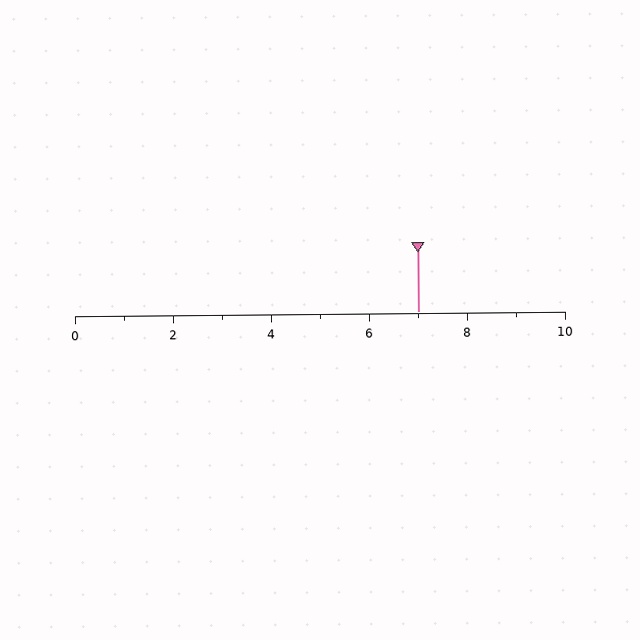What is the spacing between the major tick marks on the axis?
The major ticks are spaced 2 apart.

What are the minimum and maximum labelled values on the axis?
The axis runs from 0 to 10.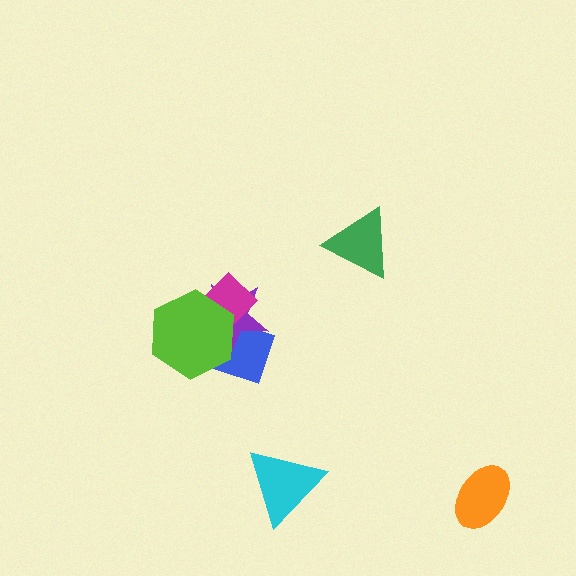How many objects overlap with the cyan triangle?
0 objects overlap with the cyan triangle.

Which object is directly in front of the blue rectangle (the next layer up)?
The purple star is directly in front of the blue rectangle.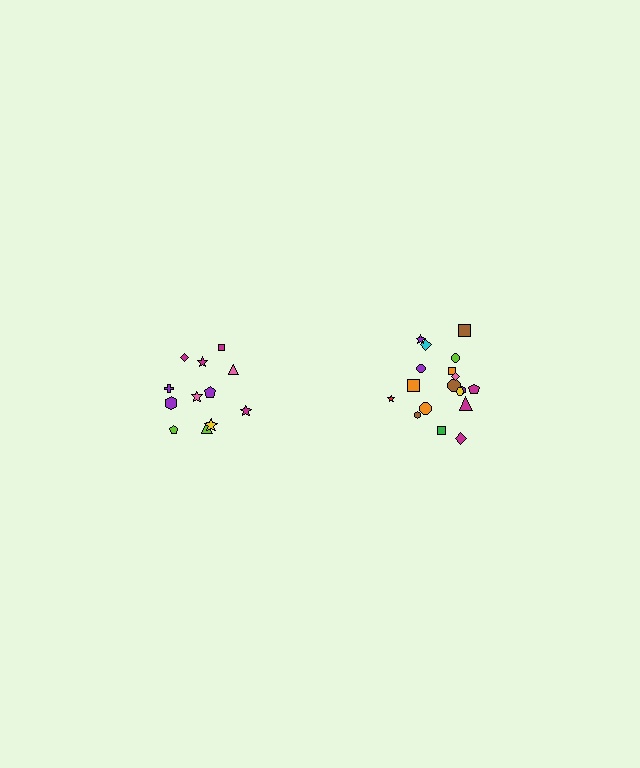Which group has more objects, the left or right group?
The right group.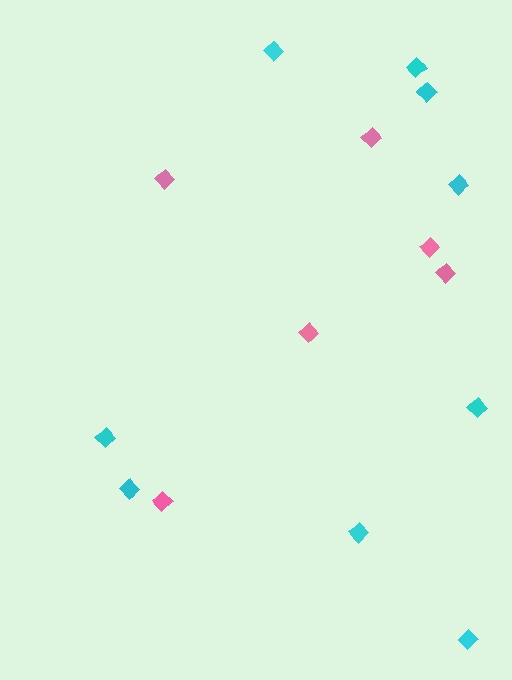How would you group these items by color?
There are 2 groups: one group of cyan diamonds (9) and one group of pink diamonds (6).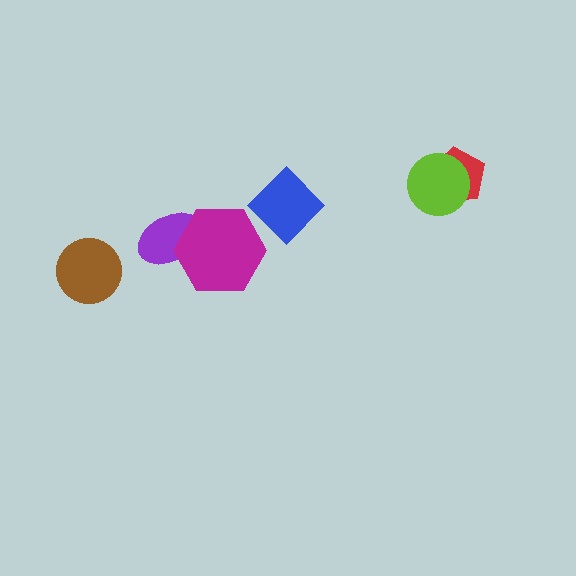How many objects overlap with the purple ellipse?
1 object overlaps with the purple ellipse.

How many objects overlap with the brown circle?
0 objects overlap with the brown circle.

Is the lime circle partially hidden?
No, no other shape covers it.